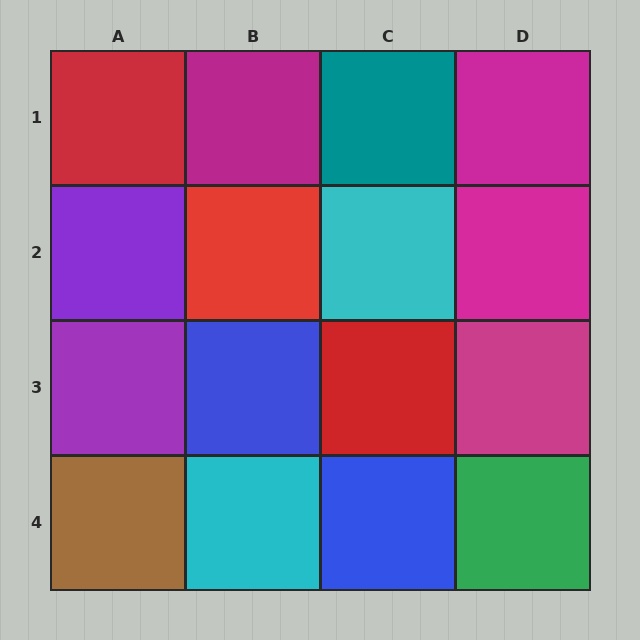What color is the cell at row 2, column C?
Cyan.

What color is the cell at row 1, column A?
Red.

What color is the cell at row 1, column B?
Magenta.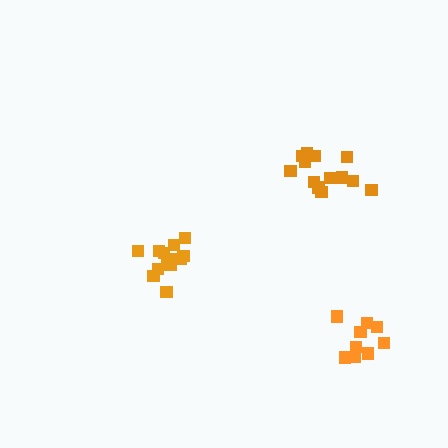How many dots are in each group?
Group 1: 13 dots, Group 2: 9 dots, Group 3: 13 dots (35 total).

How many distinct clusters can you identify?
There are 3 distinct clusters.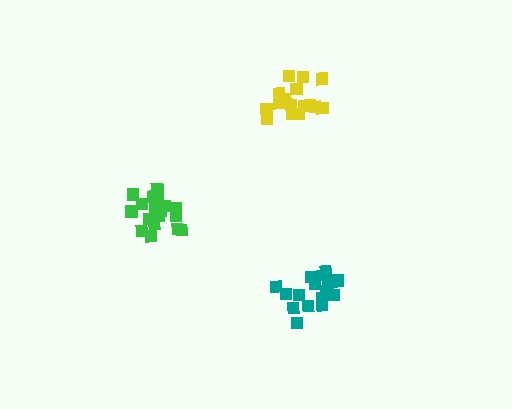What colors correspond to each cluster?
The clusters are colored: green, teal, yellow.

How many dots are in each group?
Group 1: 19 dots, Group 2: 17 dots, Group 3: 16 dots (52 total).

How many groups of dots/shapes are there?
There are 3 groups.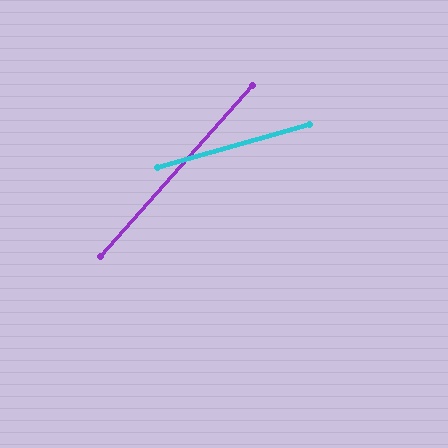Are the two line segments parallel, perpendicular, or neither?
Neither parallel nor perpendicular — they differ by about 32°.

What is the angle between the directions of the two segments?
Approximately 32 degrees.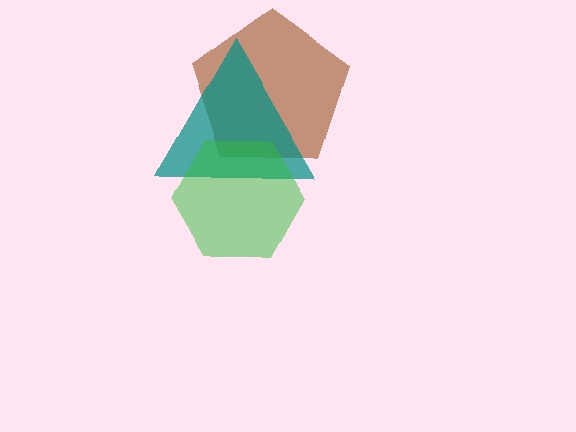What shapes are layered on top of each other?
The layered shapes are: a brown pentagon, a teal triangle, a green hexagon.